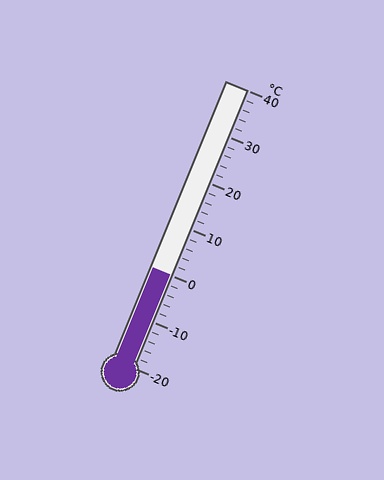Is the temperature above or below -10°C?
The temperature is above -10°C.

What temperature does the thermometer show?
The thermometer shows approximately 0°C.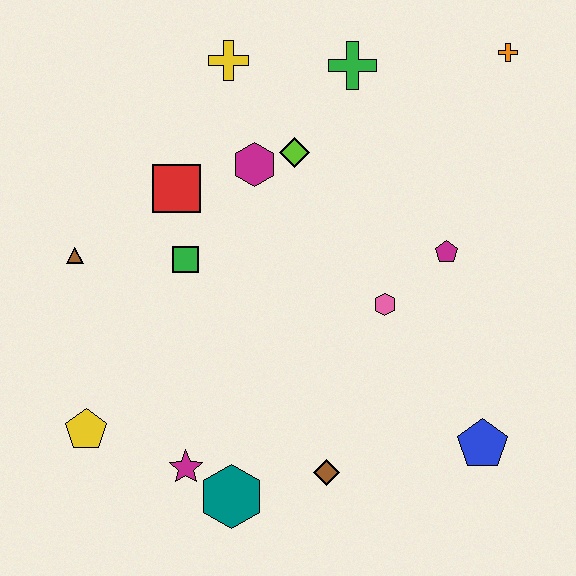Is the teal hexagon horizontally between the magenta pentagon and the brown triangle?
Yes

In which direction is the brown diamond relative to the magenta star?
The brown diamond is to the right of the magenta star.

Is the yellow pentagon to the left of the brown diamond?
Yes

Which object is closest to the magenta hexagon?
The lime diamond is closest to the magenta hexagon.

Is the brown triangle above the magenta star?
Yes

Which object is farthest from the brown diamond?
The orange cross is farthest from the brown diamond.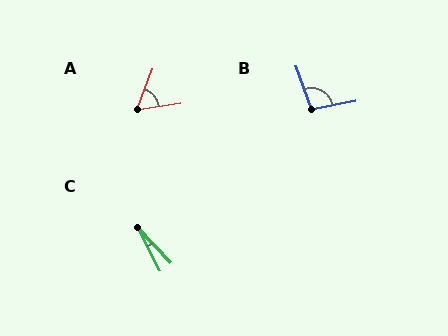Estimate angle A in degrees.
Approximately 60 degrees.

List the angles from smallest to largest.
C (17°), A (60°), B (98°).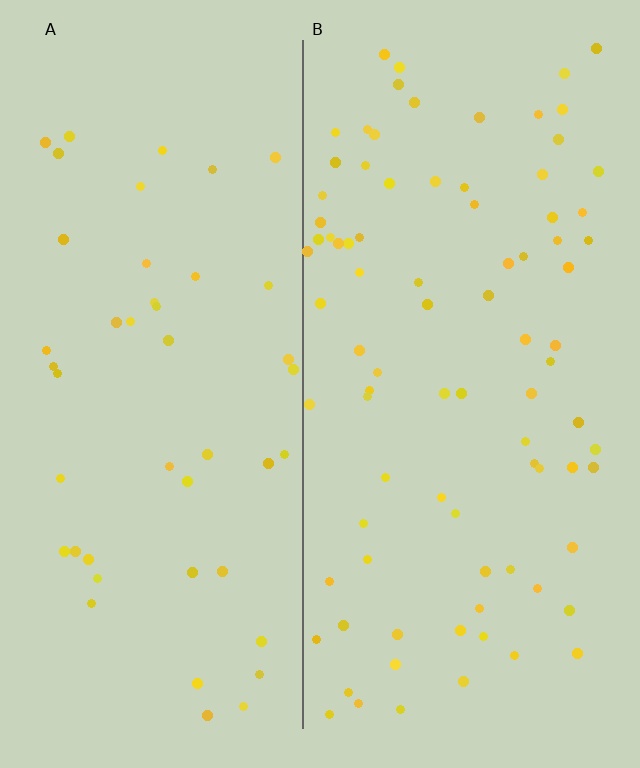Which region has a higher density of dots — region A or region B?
B (the right).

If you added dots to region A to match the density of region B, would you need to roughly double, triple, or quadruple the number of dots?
Approximately double.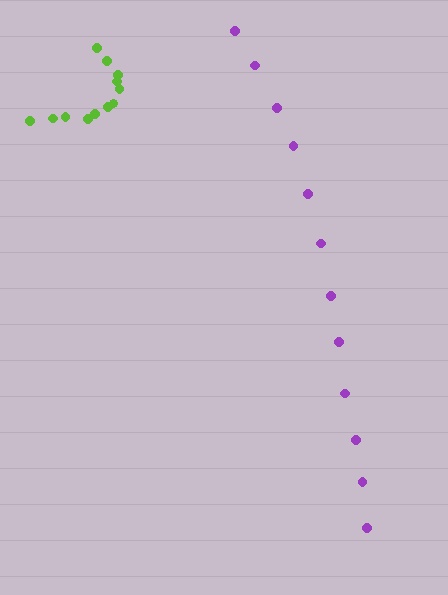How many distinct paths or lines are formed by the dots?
There are 2 distinct paths.